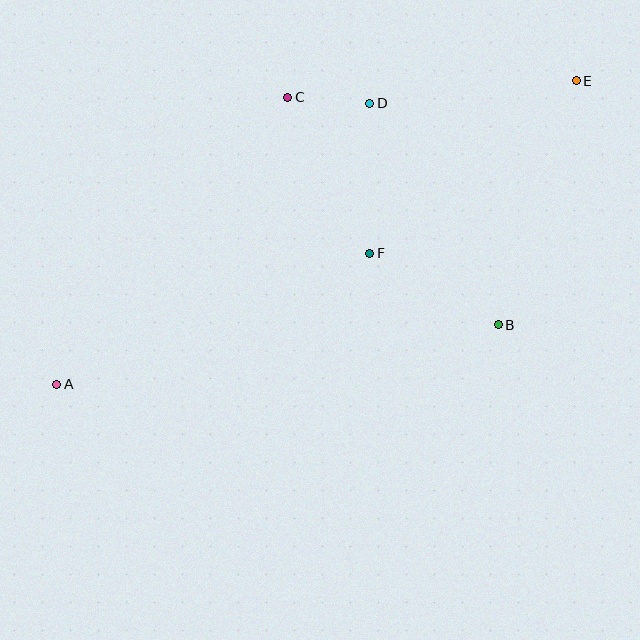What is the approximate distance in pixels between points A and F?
The distance between A and F is approximately 339 pixels.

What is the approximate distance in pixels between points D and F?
The distance between D and F is approximately 150 pixels.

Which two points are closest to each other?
Points C and D are closest to each other.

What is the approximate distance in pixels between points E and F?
The distance between E and F is approximately 269 pixels.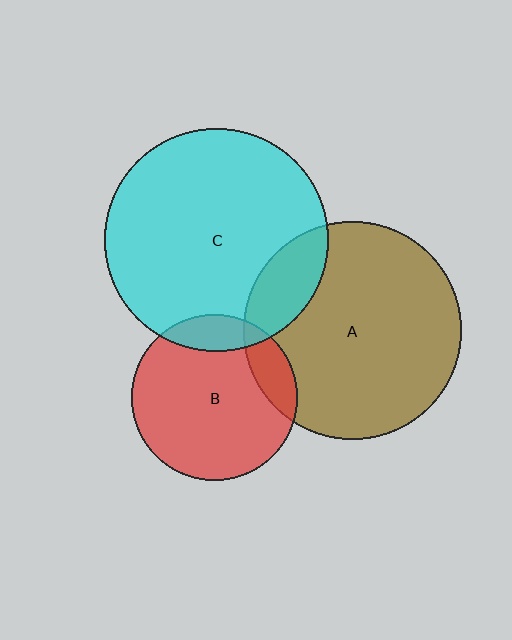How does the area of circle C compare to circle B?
Approximately 1.8 times.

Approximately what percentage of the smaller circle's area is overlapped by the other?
Approximately 15%.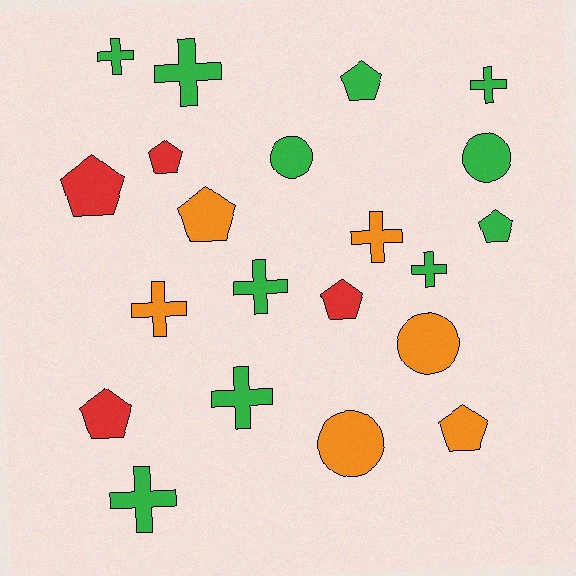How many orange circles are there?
There are 2 orange circles.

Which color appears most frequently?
Green, with 11 objects.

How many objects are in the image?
There are 21 objects.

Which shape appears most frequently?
Cross, with 9 objects.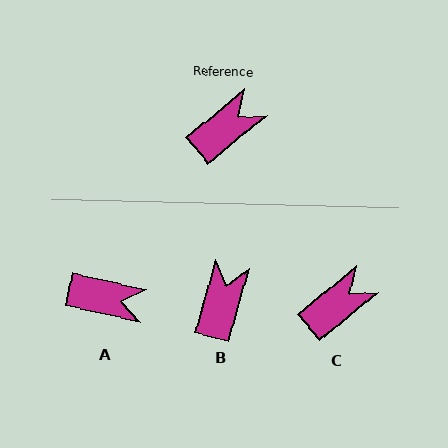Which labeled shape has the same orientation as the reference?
C.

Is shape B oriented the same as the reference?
No, it is off by about 35 degrees.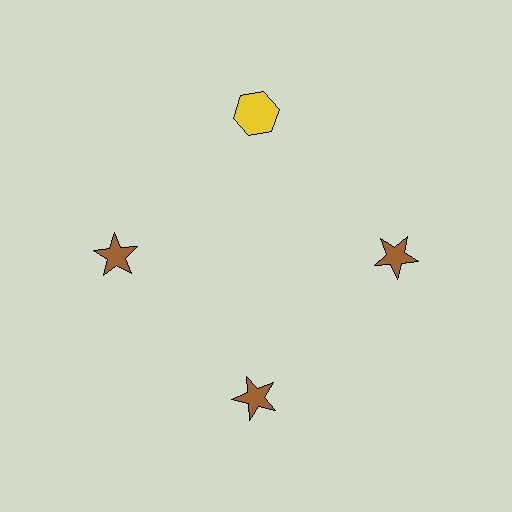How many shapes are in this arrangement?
There are 4 shapes arranged in a ring pattern.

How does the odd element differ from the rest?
It differs in both color (yellow instead of brown) and shape (hexagon instead of star).